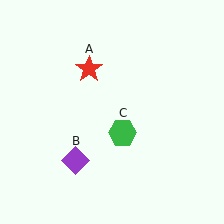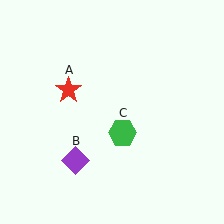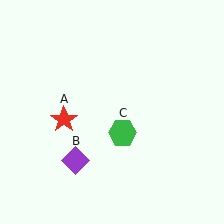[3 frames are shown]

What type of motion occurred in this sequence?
The red star (object A) rotated counterclockwise around the center of the scene.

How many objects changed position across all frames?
1 object changed position: red star (object A).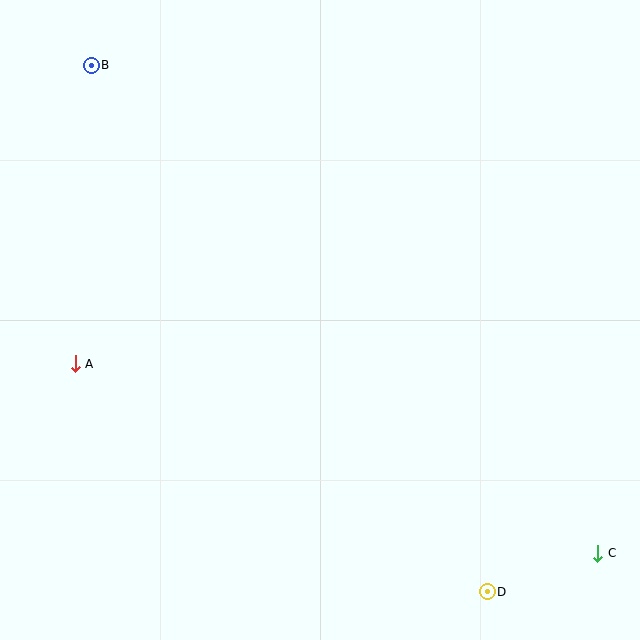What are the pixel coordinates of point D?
Point D is at (487, 592).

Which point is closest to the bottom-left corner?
Point A is closest to the bottom-left corner.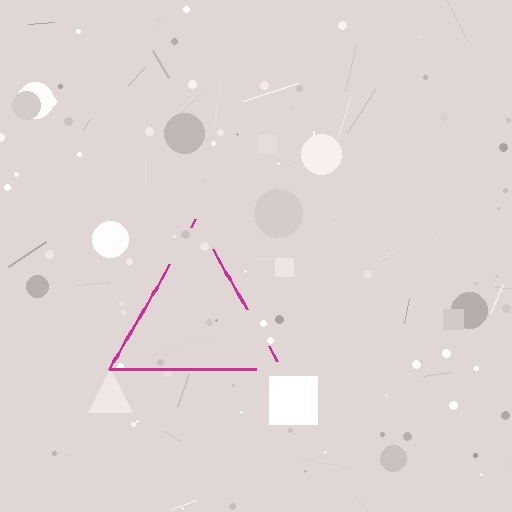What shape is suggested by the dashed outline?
The dashed outline suggests a triangle.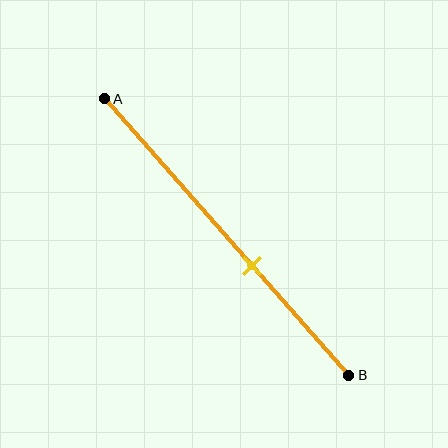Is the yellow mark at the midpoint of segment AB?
No, the mark is at about 60% from A, not at the 50% midpoint.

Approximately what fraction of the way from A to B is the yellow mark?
The yellow mark is approximately 60% of the way from A to B.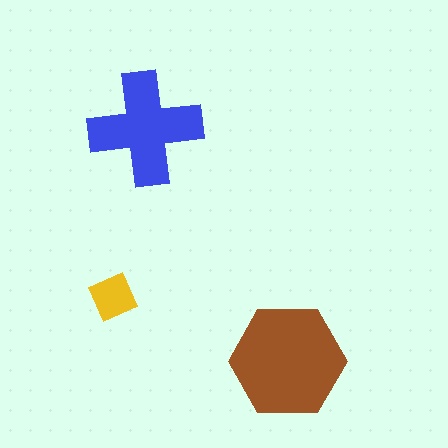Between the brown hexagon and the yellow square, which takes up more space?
The brown hexagon.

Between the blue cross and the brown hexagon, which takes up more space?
The brown hexagon.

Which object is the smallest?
The yellow square.